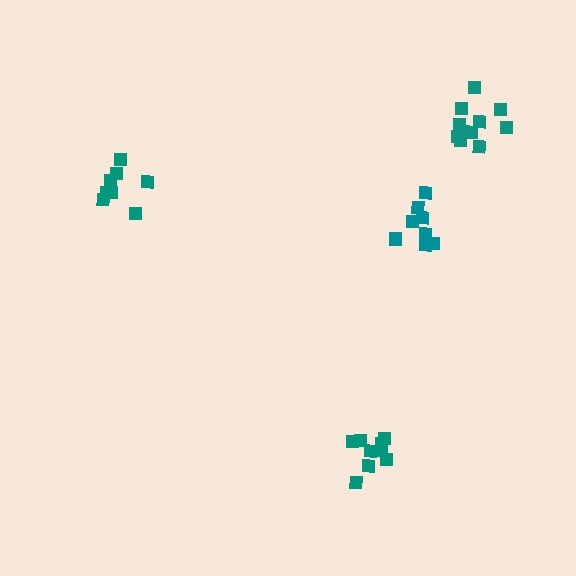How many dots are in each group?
Group 1: 8 dots, Group 2: 8 dots, Group 3: 11 dots, Group 4: 9 dots (36 total).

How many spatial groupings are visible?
There are 4 spatial groupings.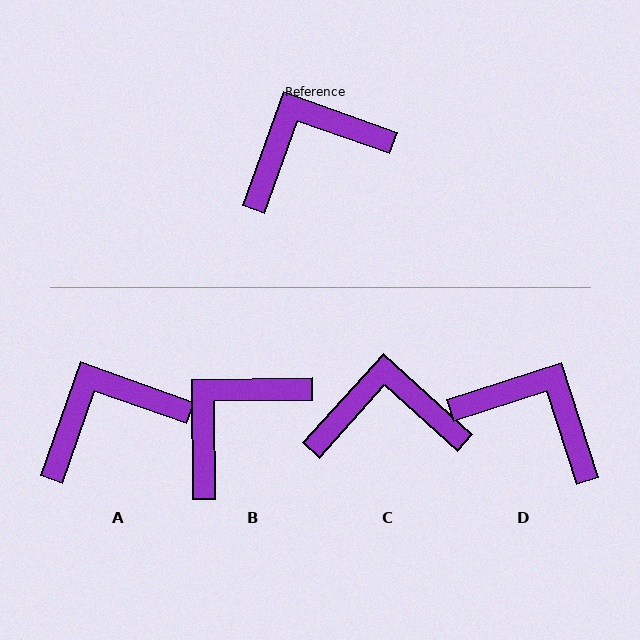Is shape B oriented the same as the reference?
No, it is off by about 20 degrees.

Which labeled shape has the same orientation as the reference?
A.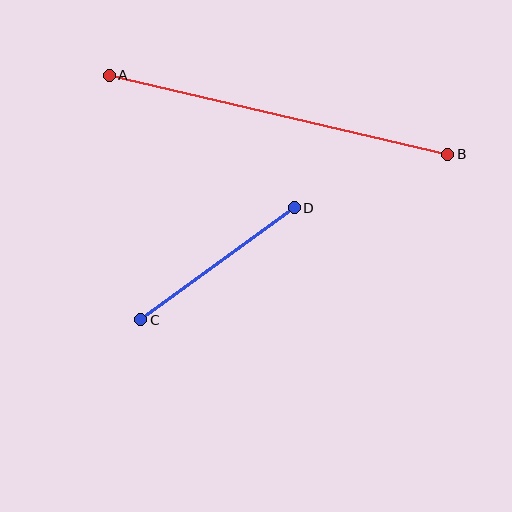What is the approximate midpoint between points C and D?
The midpoint is at approximately (217, 264) pixels.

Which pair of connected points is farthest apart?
Points A and B are farthest apart.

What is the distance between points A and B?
The distance is approximately 348 pixels.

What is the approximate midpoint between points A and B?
The midpoint is at approximately (279, 115) pixels.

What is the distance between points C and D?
The distance is approximately 190 pixels.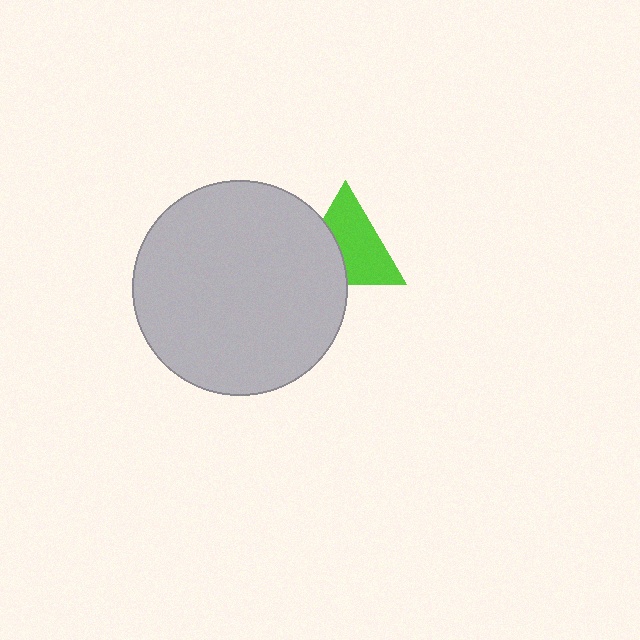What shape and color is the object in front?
The object in front is a light gray circle.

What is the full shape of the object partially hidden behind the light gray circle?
The partially hidden object is a lime triangle.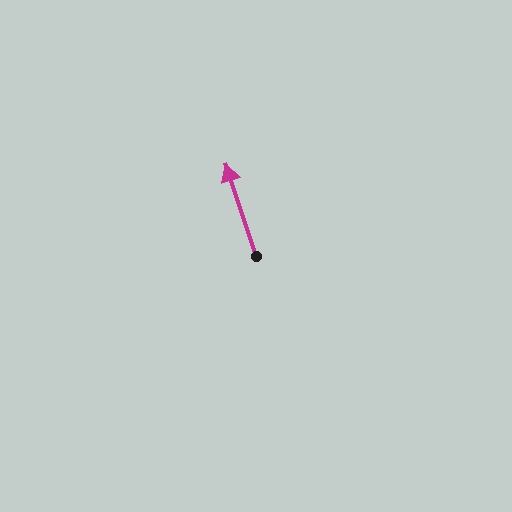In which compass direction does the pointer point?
North.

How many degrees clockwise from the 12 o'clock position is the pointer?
Approximately 342 degrees.